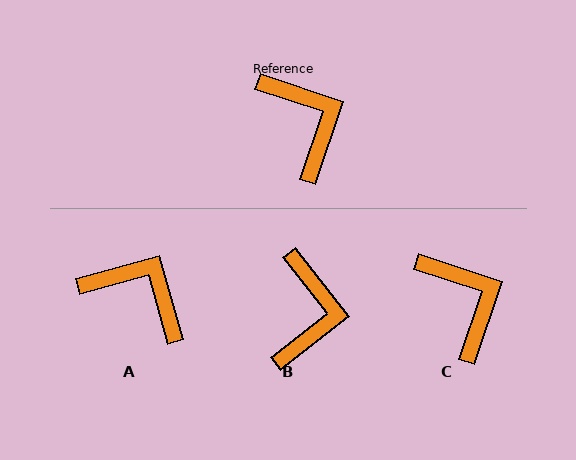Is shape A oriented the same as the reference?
No, it is off by about 34 degrees.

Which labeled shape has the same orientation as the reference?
C.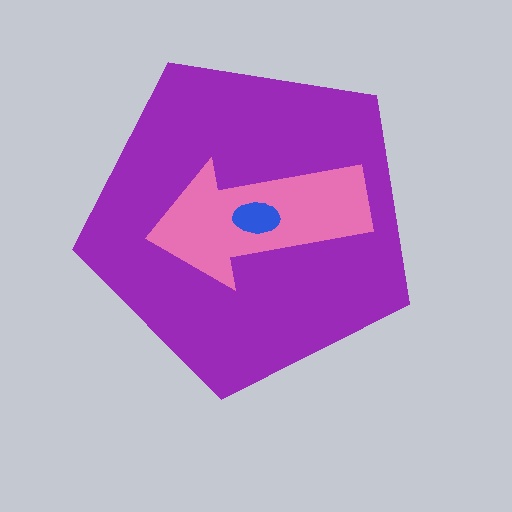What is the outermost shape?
The purple pentagon.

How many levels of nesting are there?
3.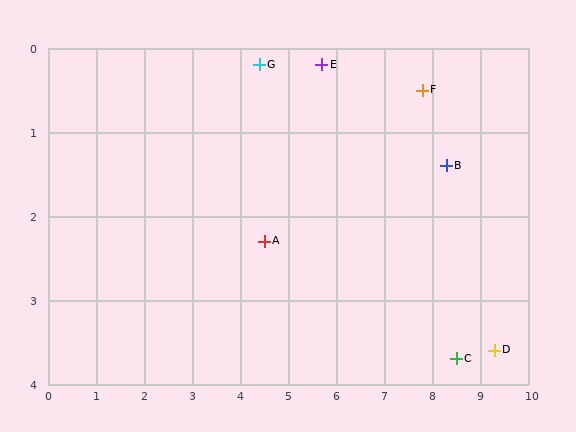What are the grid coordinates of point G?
Point G is at approximately (4.4, 0.2).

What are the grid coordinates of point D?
Point D is at approximately (9.3, 3.6).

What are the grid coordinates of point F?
Point F is at approximately (7.8, 0.5).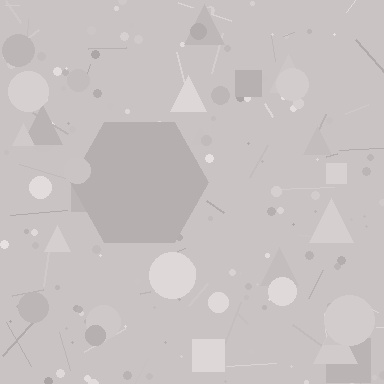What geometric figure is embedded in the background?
A hexagon is embedded in the background.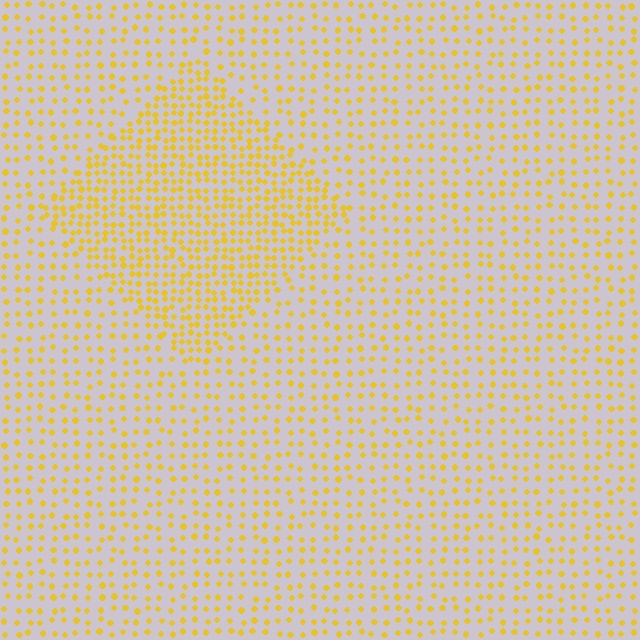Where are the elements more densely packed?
The elements are more densely packed inside the diamond boundary.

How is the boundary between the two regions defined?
The boundary is defined by a change in element density (approximately 2.0x ratio). All elements are the same color, size, and shape.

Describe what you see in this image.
The image contains small yellow elements arranged at two different densities. A diamond-shaped region is visible where the elements are more densely packed than the surrounding area.